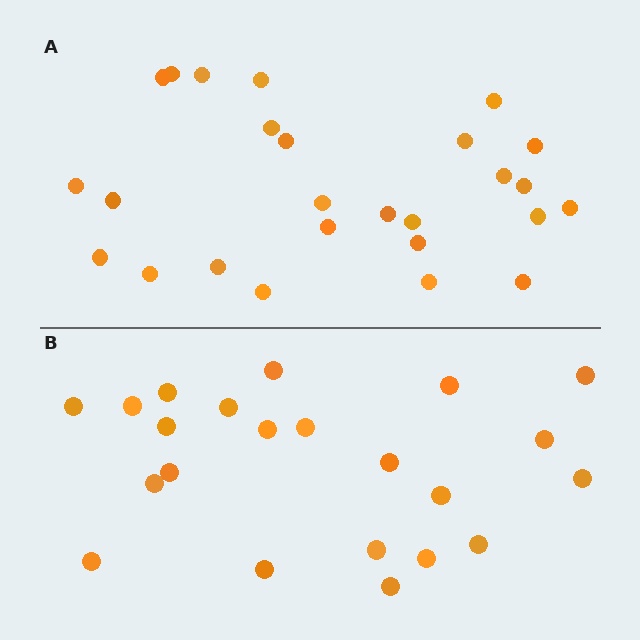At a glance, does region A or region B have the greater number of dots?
Region A (the top region) has more dots.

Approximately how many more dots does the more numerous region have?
Region A has about 4 more dots than region B.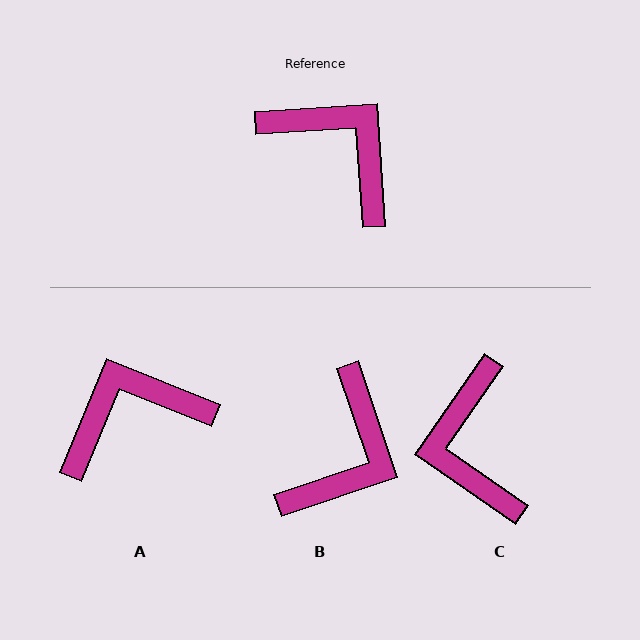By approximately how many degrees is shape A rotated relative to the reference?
Approximately 64 degrees counter-clockwise.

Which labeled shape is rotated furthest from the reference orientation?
C, about 141 degrees away.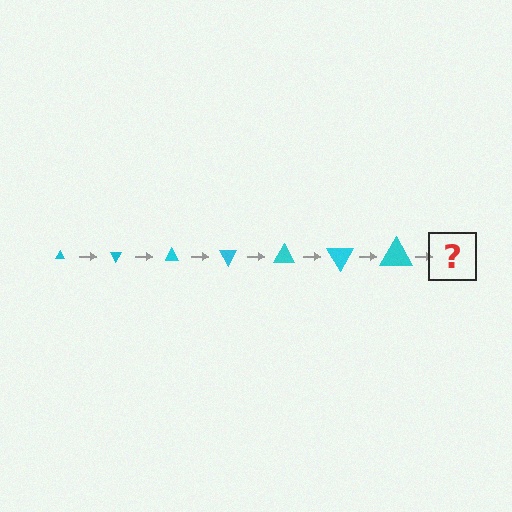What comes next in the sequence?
The next element should be a triangle, larger than the previous one and rotated 420 degrees from the start.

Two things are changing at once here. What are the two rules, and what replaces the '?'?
The two rules are that the triangle grows larger each step and it rotates 60 degrees each step. The '?' should be a triangle, larger than the previous one and rotated 420 degrees from the start.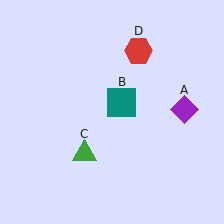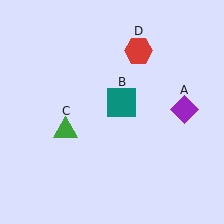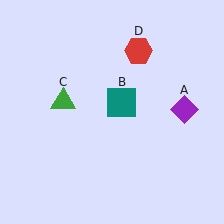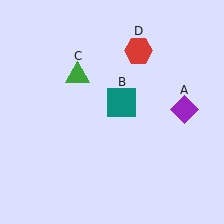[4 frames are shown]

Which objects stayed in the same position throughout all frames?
Purple diamond (object A) and teal square (object B) and red hexagon (object D) remained stationary.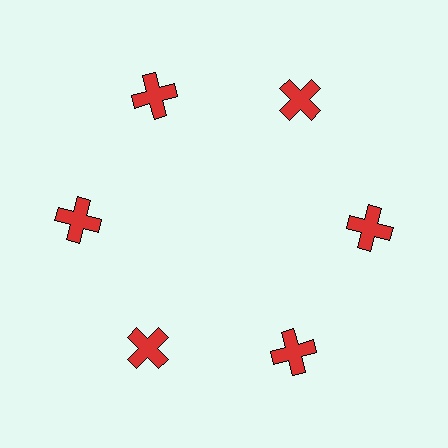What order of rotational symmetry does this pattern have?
This pattern has 6-fold rotational symmetry.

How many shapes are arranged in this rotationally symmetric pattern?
There are 6 shapes, arranged in 6 groups of 1.